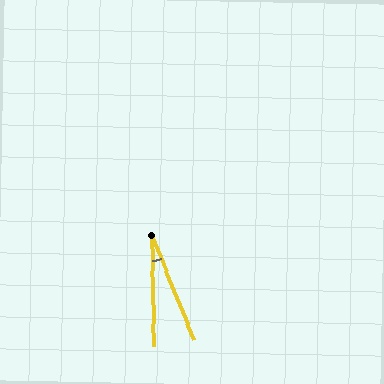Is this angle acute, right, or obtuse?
It is acute.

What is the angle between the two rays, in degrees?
Approximately 21 degrees.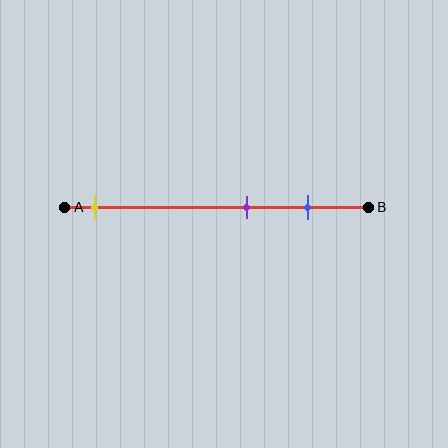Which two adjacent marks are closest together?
The purple and blue marks are the closest adjacent pair.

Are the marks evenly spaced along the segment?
No, the marks are not evenly spaced.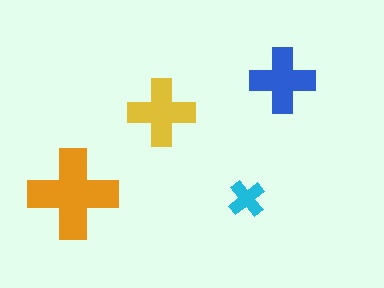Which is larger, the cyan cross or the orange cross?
The orange one.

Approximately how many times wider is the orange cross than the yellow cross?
About 1.5 times wider.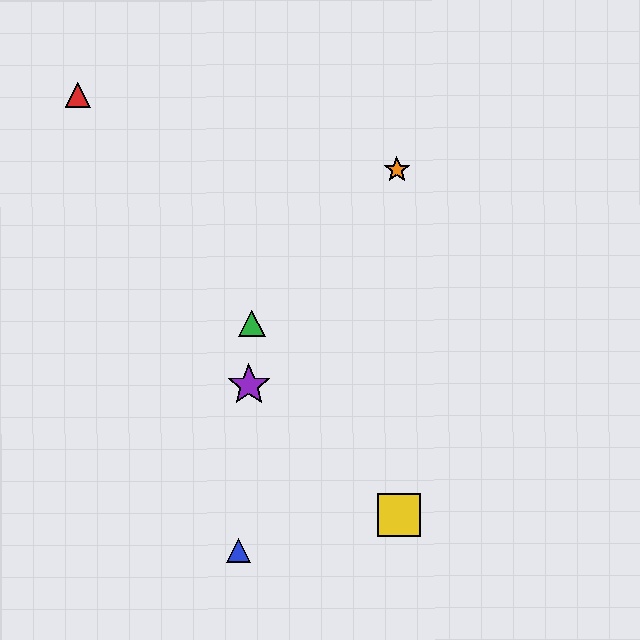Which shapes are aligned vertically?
The yellow square, the orange star are aligned vertically.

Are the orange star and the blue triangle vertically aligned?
No, the orange star is at x≈397 and the blue triangle is at x≈239.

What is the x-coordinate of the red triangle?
The red triangle is at x≈78.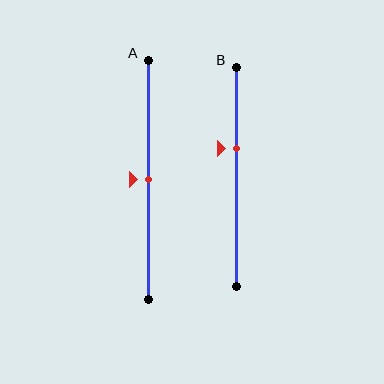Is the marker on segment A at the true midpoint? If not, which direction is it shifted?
Yes, the marker on segment A is at the true midpoint.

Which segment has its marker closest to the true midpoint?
Segment A has its marker closest to the true midpoint.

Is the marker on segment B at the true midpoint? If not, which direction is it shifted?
No, the marker on segment B is shifted upward by about 13% of the segment length.